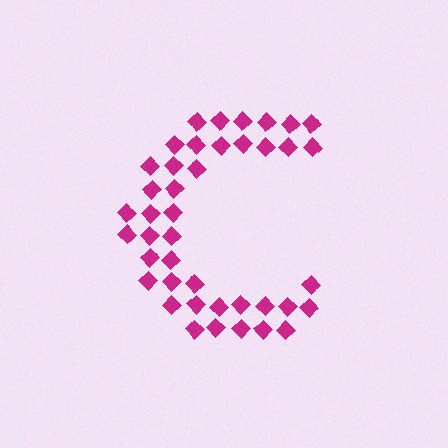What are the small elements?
The small elements are diamonds.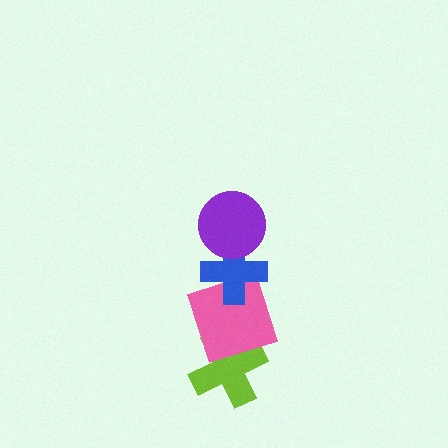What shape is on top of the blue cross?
The purple circle is on top of the blue cross.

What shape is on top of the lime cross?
The pink square is on top of the lime cross.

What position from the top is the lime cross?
The lime cross is 4th from the top.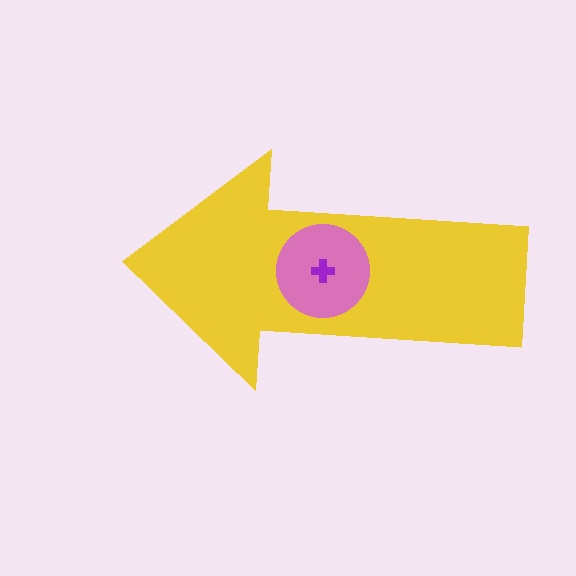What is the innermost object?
The purple cross.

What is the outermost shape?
The yellow arrow.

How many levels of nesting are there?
3.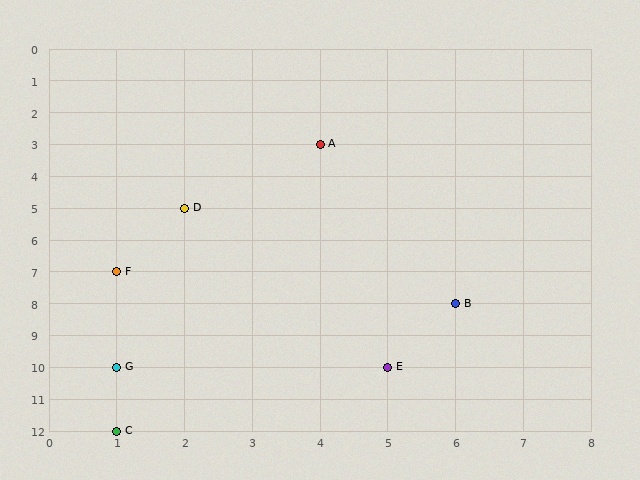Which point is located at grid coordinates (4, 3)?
Point A is at (4, 3).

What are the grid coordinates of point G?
Point G is at grid coordinates (1, 10).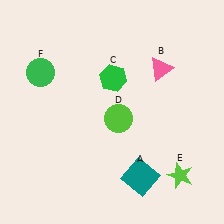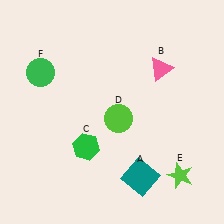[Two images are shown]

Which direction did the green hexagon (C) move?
The green hexagon (C) moved down.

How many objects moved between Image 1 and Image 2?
1 object moved between the two images.